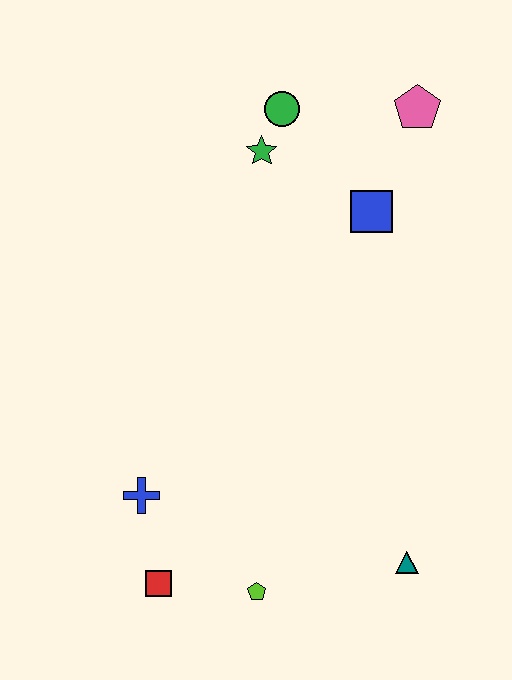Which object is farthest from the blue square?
The red square is farthest from the blue square.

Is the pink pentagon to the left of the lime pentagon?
No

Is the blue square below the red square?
No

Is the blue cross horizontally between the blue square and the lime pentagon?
No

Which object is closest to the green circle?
The green star is closest to the green circle.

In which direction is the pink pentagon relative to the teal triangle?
The pink pentagon is above the teal triangle.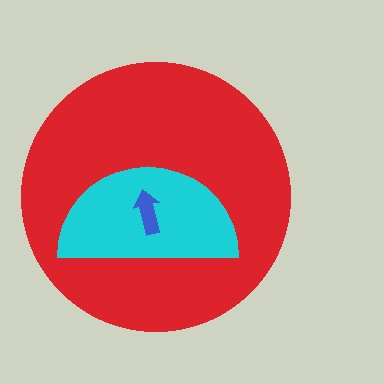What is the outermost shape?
The red circle.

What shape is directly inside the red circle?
The cyan semicircle.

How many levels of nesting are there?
3.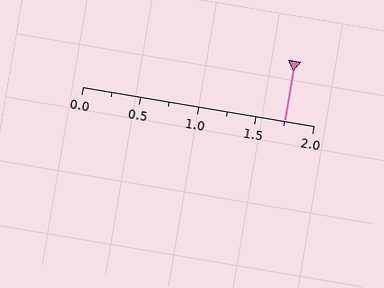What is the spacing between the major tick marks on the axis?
The major ticks are spaced 0.5 apart.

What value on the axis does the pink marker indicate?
The marker indicates approximately 1.75.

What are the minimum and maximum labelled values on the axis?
The axis runs from 0.0 to 2.0.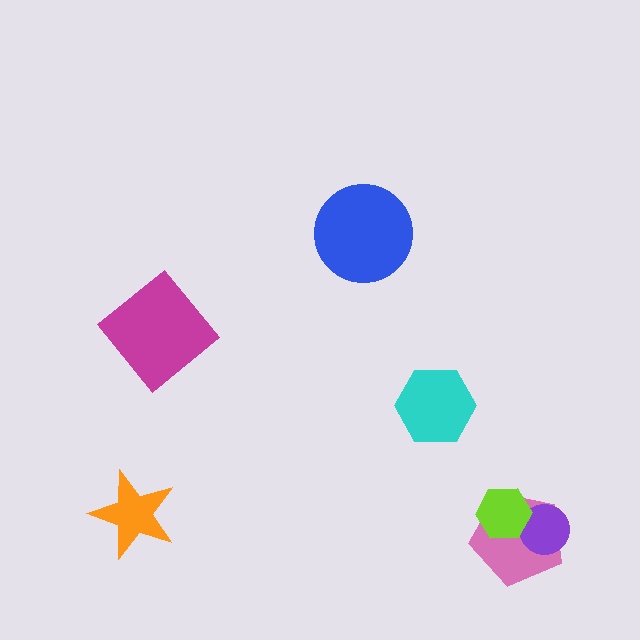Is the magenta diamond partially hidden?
No, no other shape covers it.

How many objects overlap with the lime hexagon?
2 objects overlap with the lime hexagon.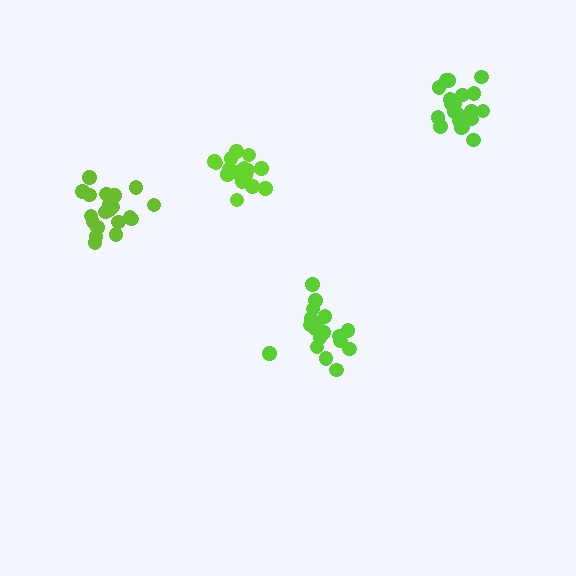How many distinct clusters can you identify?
There are 4 distinct clusters.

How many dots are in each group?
Group 1: 17 dots, Group 2: 18 dots, Group 3: 21 dots, Group 4: 20 dots (76 total).